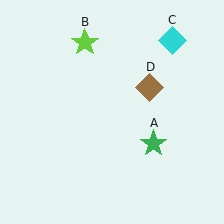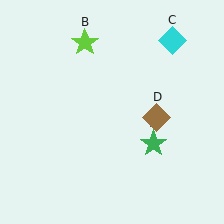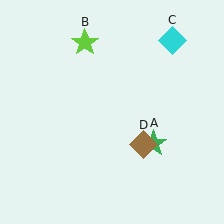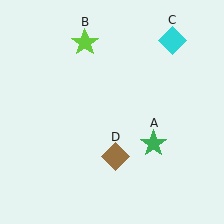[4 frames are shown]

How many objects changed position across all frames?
1 object changed position: brown diamond (object D).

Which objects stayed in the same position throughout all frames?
Green star (object A) and lime star (object B) and cyan diamond (object C) remained stationary.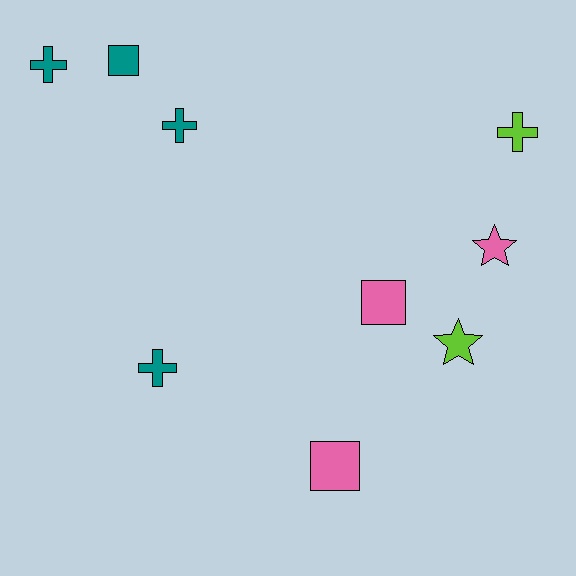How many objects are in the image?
There are 9 objects.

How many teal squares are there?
There is 1 teal square.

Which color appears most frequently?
Teal, with 4 objects.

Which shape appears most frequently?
Cross, with 4 objects.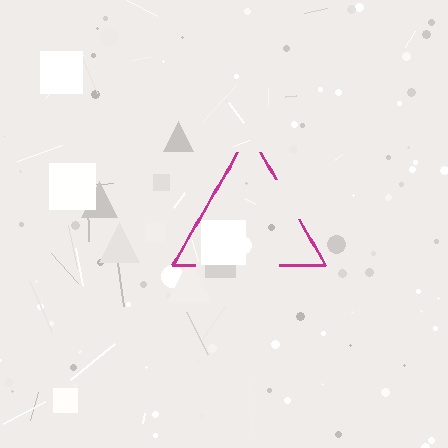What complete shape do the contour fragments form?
The contour fragments form a triangle.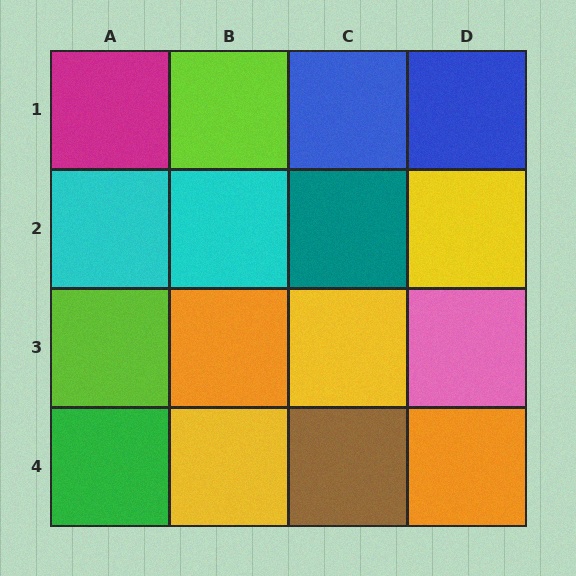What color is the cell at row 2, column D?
Yellow.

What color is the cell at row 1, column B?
Lime.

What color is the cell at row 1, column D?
Blue.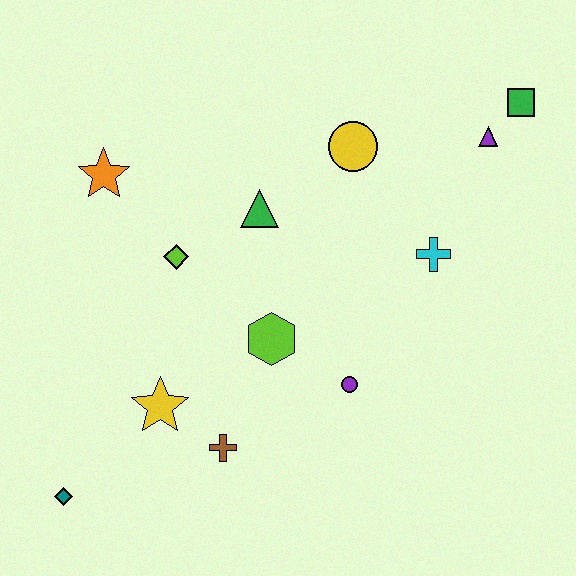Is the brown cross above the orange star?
No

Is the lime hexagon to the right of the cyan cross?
No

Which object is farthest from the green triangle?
The teal diamond is farthest from the green triangle.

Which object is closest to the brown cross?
The yellow star is closest to the brown cross.